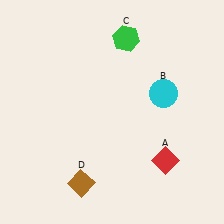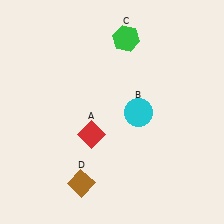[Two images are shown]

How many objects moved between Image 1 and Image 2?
2 objects moved between the two images.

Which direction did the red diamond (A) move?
The red diamond (A) moved left.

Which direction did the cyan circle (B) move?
The cyan circle (B) moved left.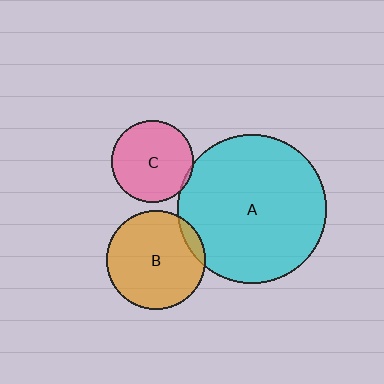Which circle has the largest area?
Circle A (cyan).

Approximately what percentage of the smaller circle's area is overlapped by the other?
Approximately 5%.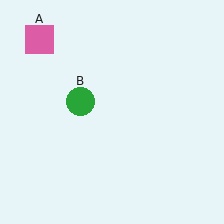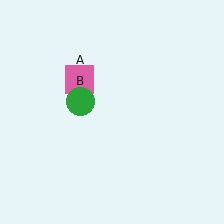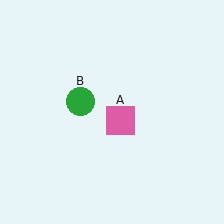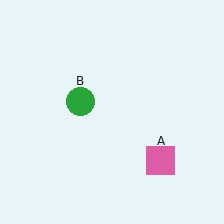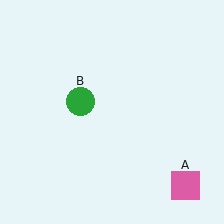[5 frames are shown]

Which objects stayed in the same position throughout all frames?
Green circle (object B) remained stationary.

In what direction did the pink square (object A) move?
The pink square (object A) moved down and to the right.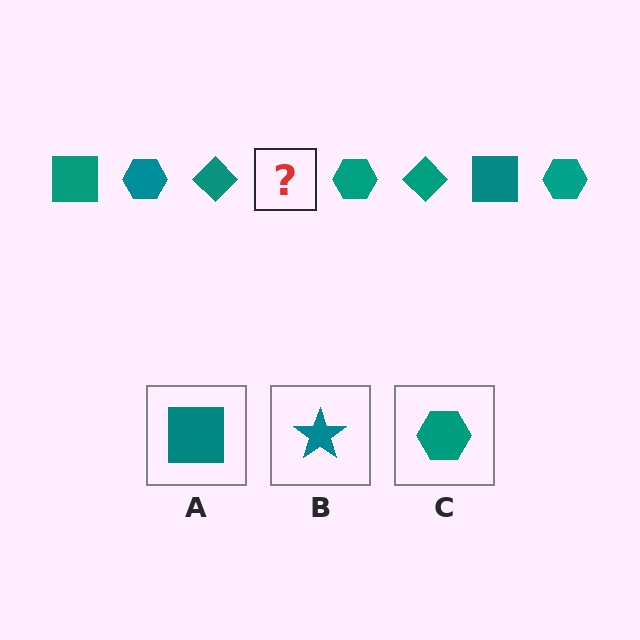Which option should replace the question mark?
Option A.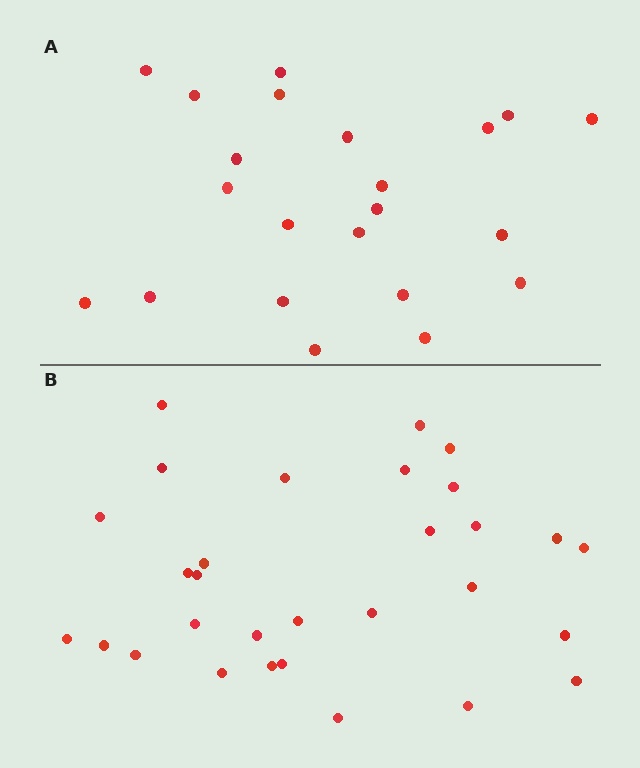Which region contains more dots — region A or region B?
Region B (the bottom region) has more dots.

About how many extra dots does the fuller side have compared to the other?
Region B has roughly 8 or so more dots than region A.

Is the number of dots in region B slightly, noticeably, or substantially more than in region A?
Region B has noticeably more, but not dramatically so. The ratio is roughly 1.4 to 1.